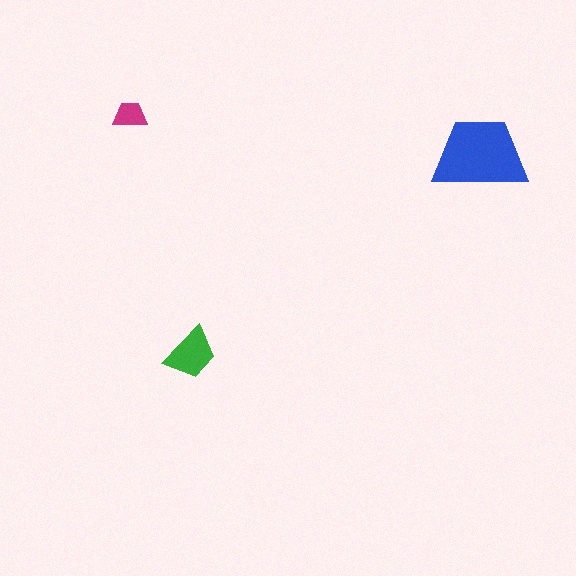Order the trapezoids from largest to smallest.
the blue one, the green one, the magenta one.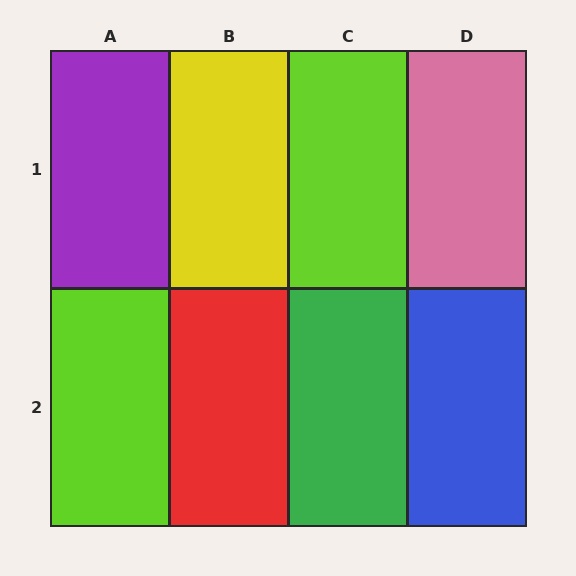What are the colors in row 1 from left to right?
Purple, yellow, lime, pink.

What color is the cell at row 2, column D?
Blue.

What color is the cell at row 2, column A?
Lime.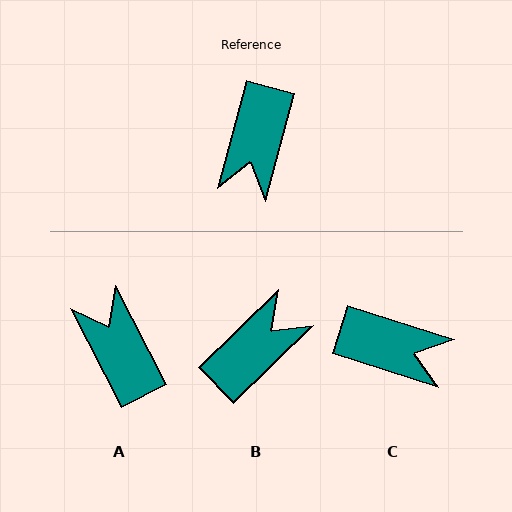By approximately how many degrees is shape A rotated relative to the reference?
Approximately 138 degrees clockwise.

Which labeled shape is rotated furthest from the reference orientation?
B, about 150 degrees away.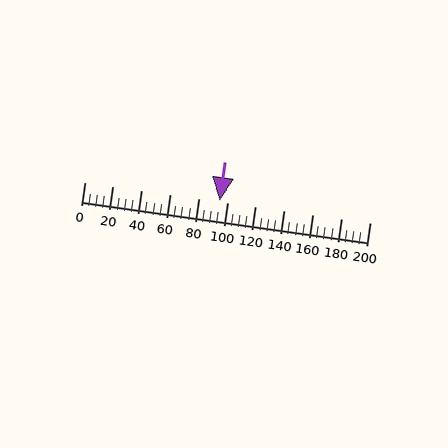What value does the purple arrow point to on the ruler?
The purple arrow points to approximately 95.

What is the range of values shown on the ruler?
The ruler shows values from 0 to 200.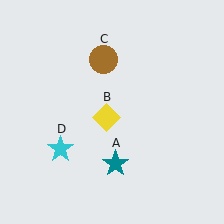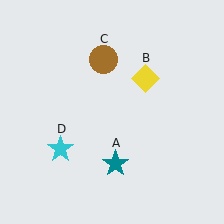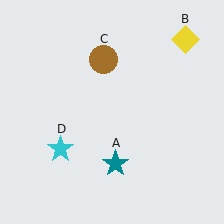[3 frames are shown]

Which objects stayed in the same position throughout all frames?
Teal star (object A) and brown circle (object C) and cyan star (object D) remained stationary.